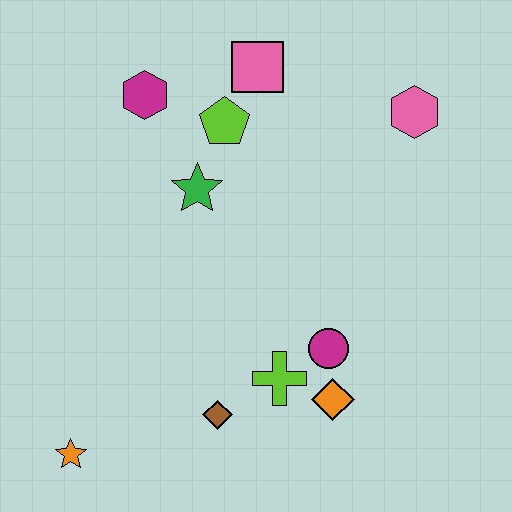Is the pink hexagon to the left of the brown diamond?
No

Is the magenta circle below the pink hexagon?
Yes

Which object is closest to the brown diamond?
The lime cross is closest to the brown diamond.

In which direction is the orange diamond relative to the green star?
The orange diamond is below the green star.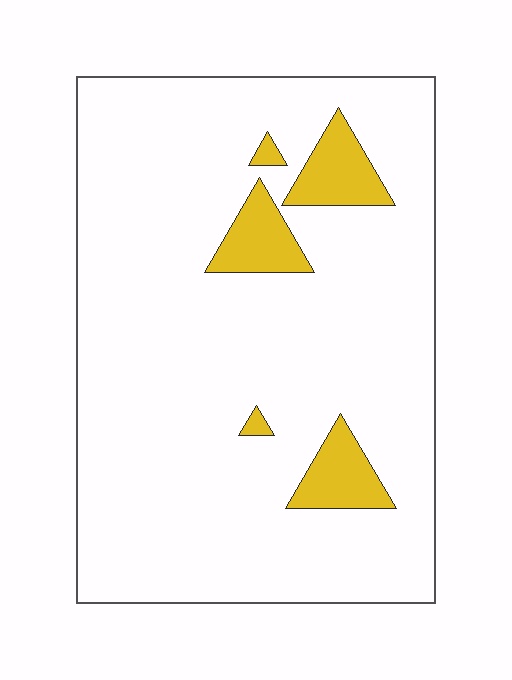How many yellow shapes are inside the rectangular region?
5.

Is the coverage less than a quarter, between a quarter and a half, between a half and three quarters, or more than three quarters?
Less than a quarter.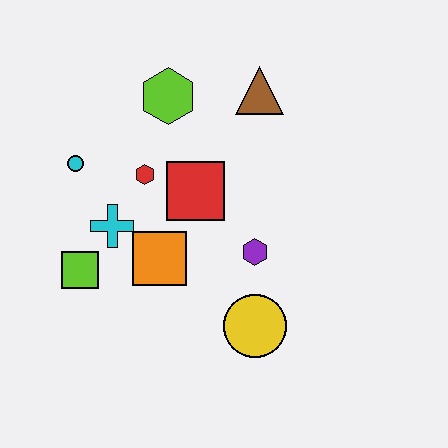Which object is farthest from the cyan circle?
The yellow circle is farthest from the cyan circle.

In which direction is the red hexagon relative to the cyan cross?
The red hexagon is above the cyan cross.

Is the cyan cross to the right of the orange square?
No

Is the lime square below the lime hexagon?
Yes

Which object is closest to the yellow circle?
The purple hexagon is closest to the yellow circle.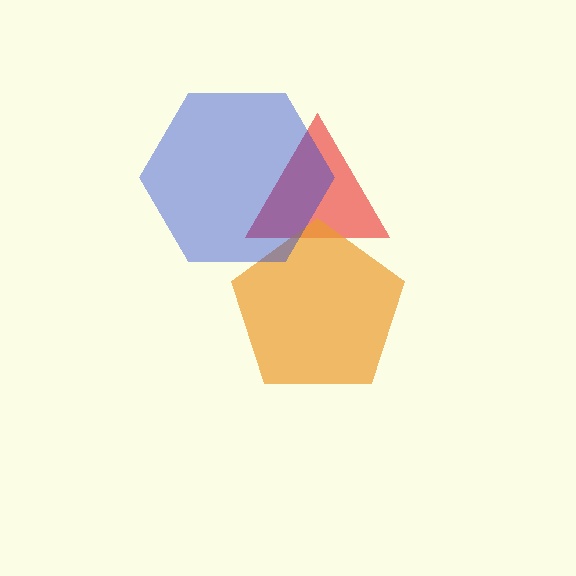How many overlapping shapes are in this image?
There are 3 overlapping shapes in the image.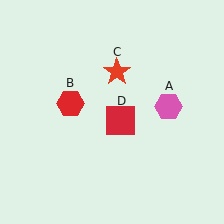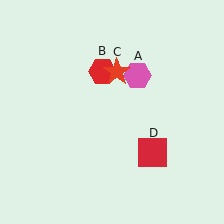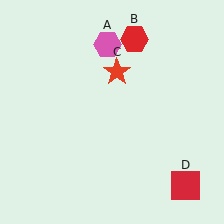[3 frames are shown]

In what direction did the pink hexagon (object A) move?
The pink hexagon (object A) moved up and to the left.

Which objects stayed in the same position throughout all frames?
Red star (object C) remained stationary.